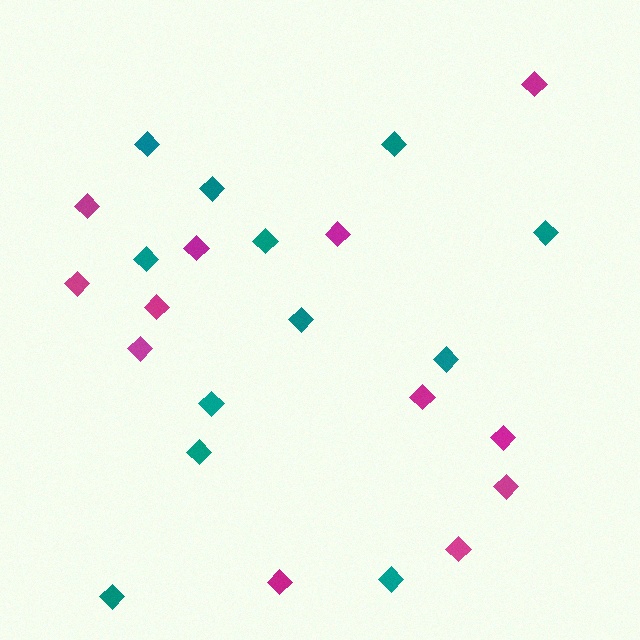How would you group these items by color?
There are 2 groups: one group of teal diamonds (12) and one group of magenta diamonds (12).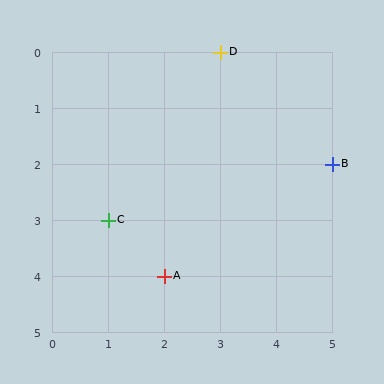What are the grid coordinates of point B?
Point B is at grid coordinates (5, 2).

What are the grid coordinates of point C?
Point C is at grid coordinates (1, 3).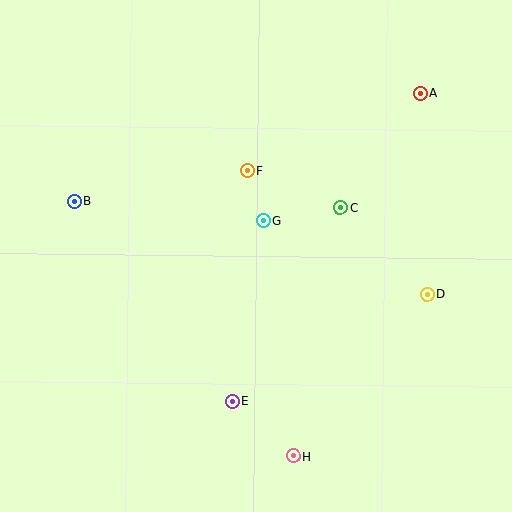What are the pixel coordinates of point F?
Point F is at (247, 171).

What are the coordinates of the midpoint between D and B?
The midpoint between D and B is at (250, 248).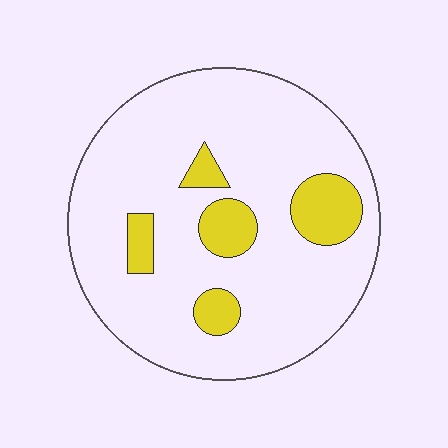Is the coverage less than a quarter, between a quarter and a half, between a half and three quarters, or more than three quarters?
Less than a quarter.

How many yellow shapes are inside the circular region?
5.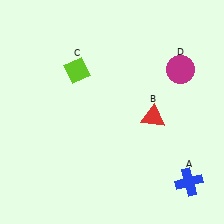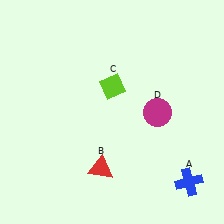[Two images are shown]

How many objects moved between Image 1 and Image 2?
3 objects moved between the two images.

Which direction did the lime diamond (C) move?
The lime diamond (C) moved right.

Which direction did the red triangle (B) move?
The red triangle (B) moved left.